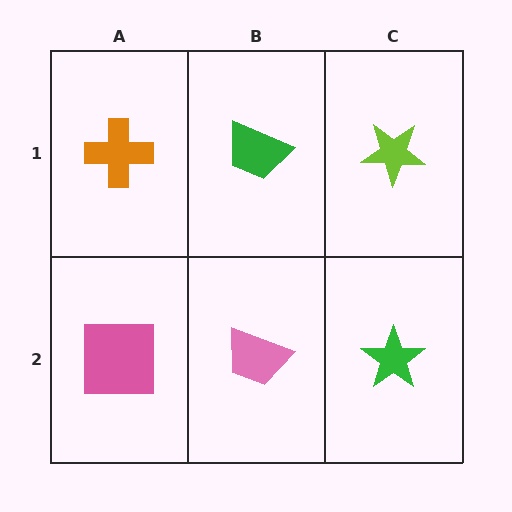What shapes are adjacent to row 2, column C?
A lime star (row 1, column C), a pink trapezoid (row 2, column B).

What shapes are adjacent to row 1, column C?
A green star (row 2, column C), a green trapezoid (row 1, column B).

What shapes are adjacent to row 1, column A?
A pink square (row 2, column A), a green trapezoid (row 1, column B).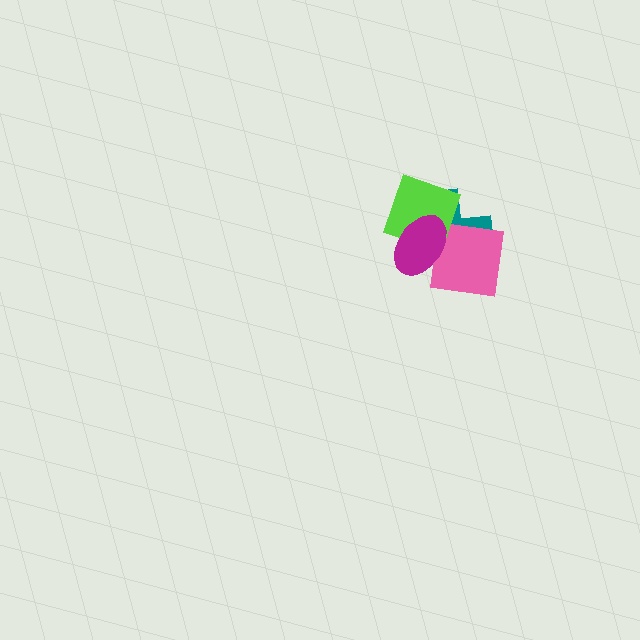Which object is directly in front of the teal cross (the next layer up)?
The pink square is directly in front of the teal cross.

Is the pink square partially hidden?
Yes, it is partially covered by another shape.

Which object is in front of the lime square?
The magenta ellipse is in front of the lime square.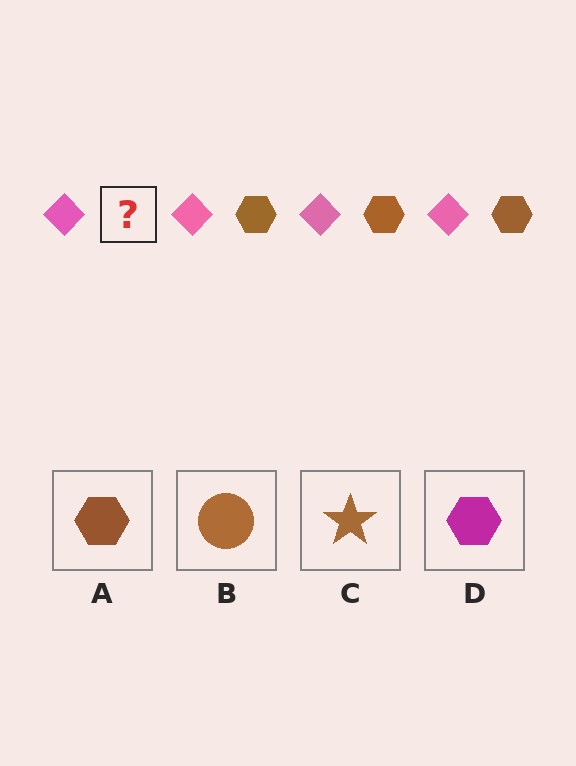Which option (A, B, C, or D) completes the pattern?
A.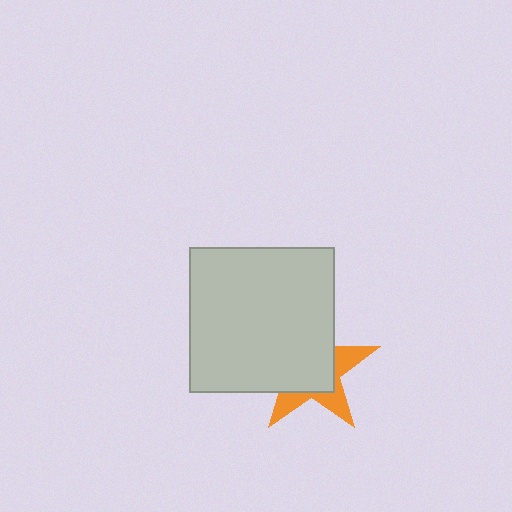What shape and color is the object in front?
The object in front is a light gray square.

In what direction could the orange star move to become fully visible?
The orange star could move toward the lower-right. That would shift it out from behind the light gray square entirely.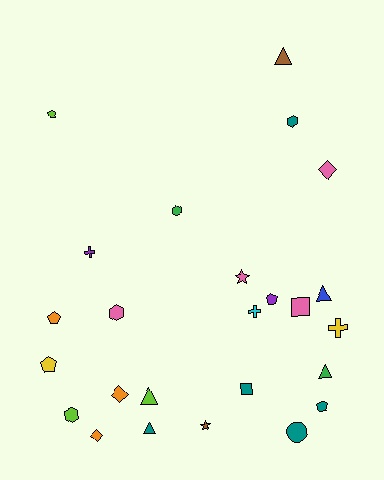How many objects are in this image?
There are 25 objects.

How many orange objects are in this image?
There are 3 orange objects.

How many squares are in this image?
There are 2 squares.